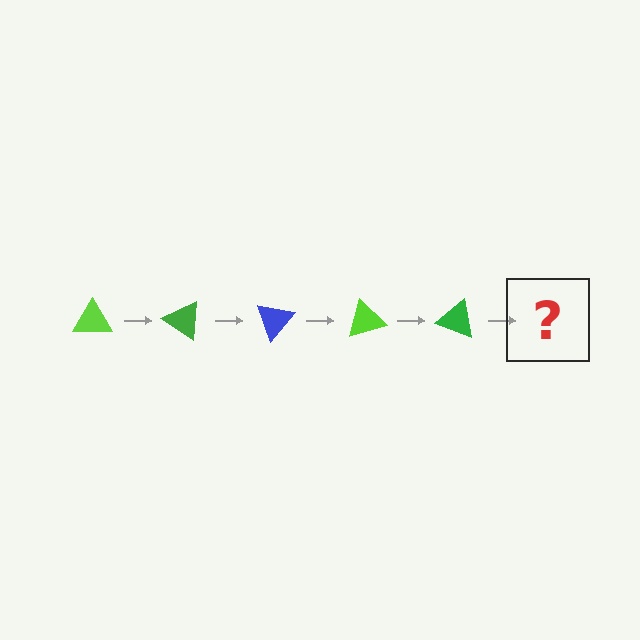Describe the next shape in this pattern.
It should be a blue triangle, rotated 175 degrees from the start.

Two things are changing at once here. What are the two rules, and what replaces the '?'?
The two rules are that it rotates 35 degrees each step and the color cycles through lime, green, and blue. The '?' should be a blue triangle, rotated 175 degrees from the start.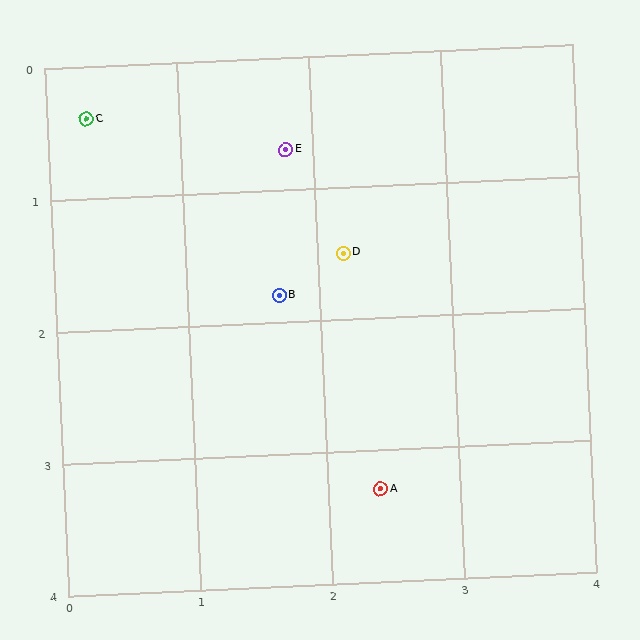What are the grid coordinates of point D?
Point D is at approximately (2.2, 1.5).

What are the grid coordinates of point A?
Point A is at approximately (2.4, 3.3).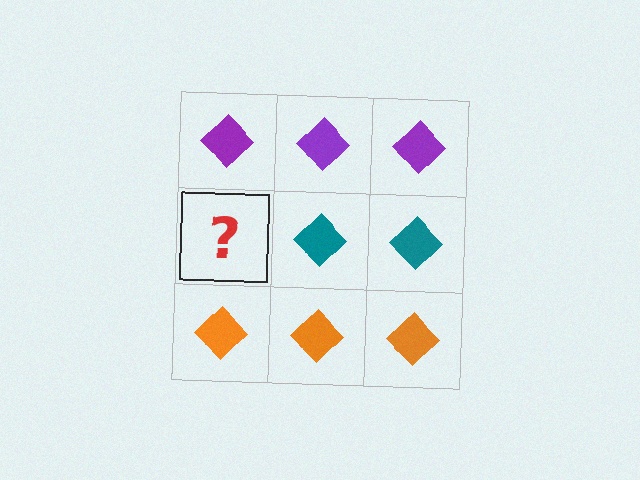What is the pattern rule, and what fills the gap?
The rule is that each row has a consistent color. The gap should be filled with a teal diamond.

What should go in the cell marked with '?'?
The missing cell should contain a teal diamond.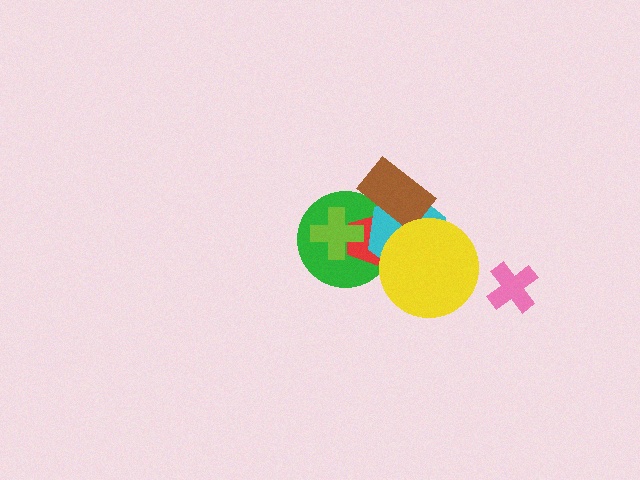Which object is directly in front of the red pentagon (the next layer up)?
The cyan hexagon is directly in front of the red pentagon.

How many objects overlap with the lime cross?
2 objects overlap with the lime cross.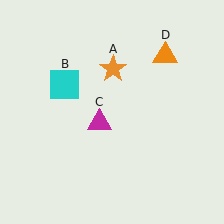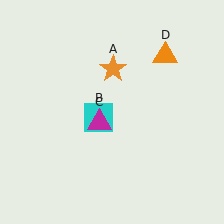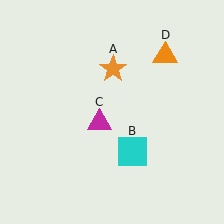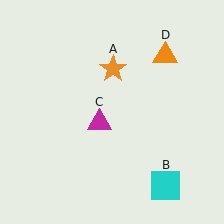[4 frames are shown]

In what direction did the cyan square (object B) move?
The cyan square (object B) moved down and to the right.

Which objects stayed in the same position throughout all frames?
Orange star (object A) and magenta triangle (object C) and orange triangle (object D) remained stationary.